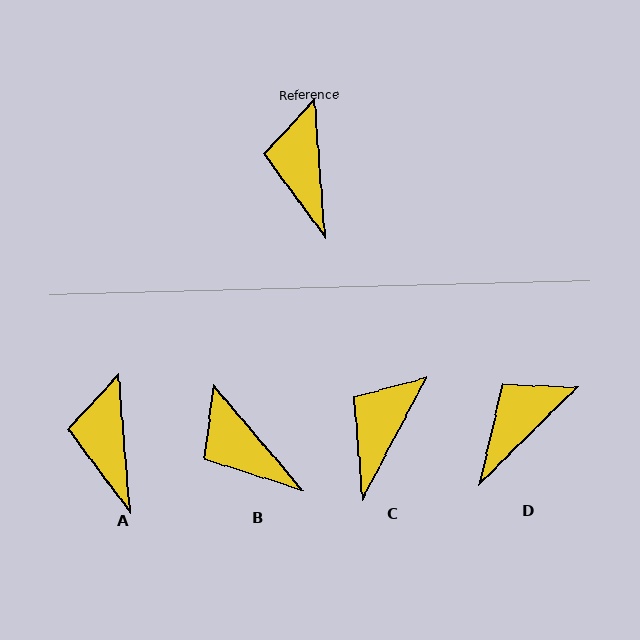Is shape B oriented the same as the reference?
No, it is off by about 36 degrees.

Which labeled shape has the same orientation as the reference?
A.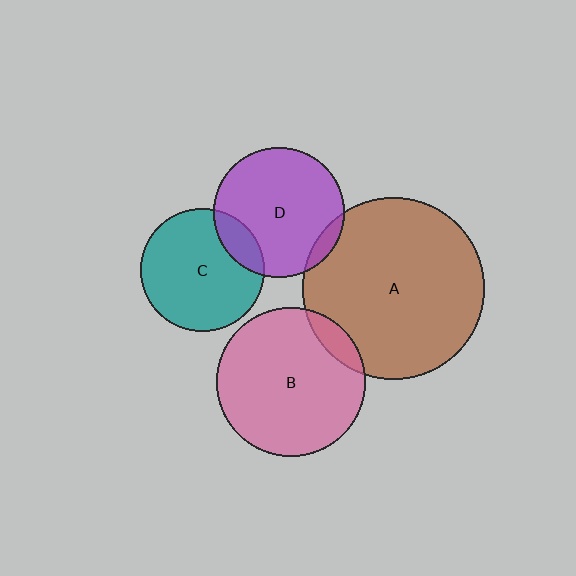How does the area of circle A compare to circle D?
Approximately 2.0 times.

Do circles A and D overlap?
Yes.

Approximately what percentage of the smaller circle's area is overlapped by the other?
Approximately 5%.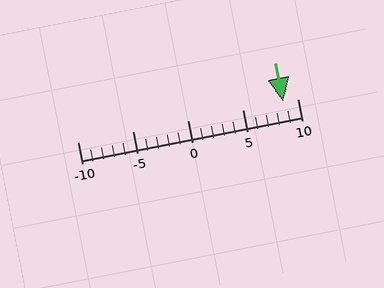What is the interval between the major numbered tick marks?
The major tick marks are spaced 5 units apart.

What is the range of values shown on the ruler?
The ruler shows values from -10 to 10.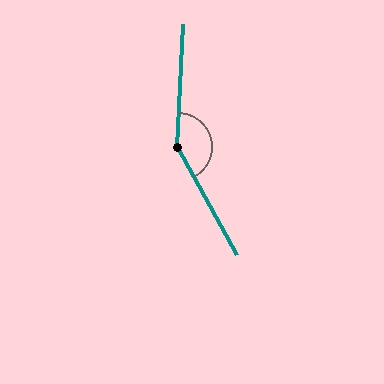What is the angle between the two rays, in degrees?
Approximately 149 degrees.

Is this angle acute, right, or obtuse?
It is obtuse.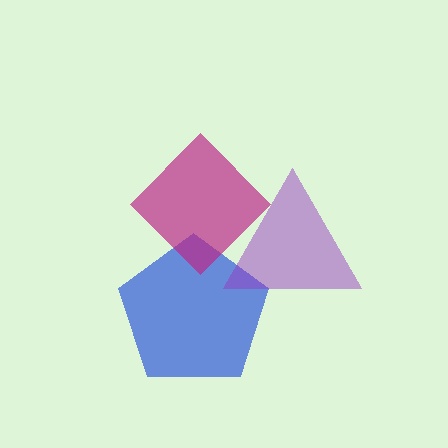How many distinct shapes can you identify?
There are 3 distinct shapes: a blue pentagon, a purple triangle, a magenta diamond.